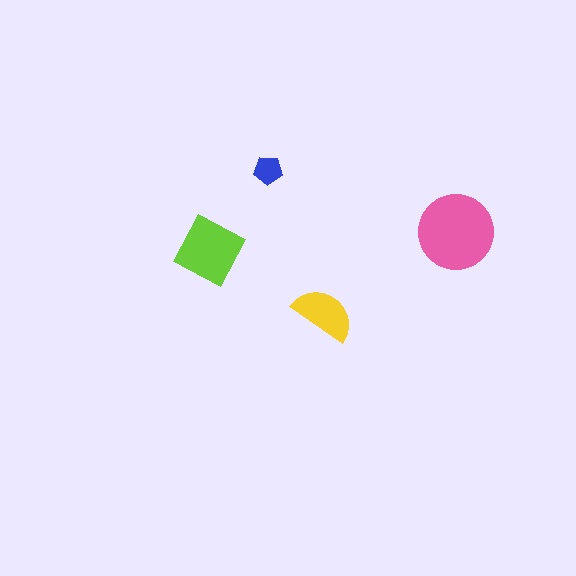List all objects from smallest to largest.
The blue pentagon, the yellow semicircle, the lime square, the pink circle.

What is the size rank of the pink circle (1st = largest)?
1st.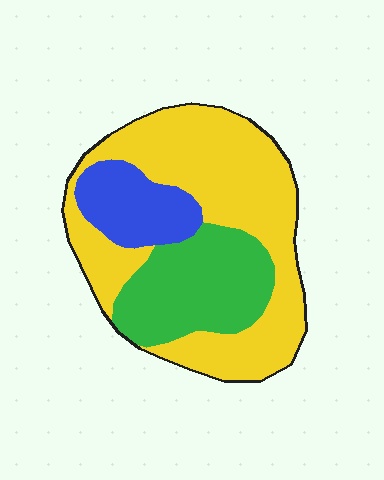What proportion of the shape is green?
Green takes up between a quarter and a half of the shape.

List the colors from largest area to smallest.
From largest to smallest: yellow, green, blue.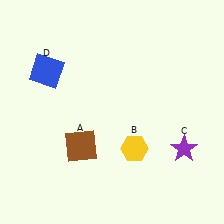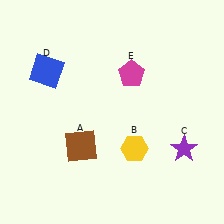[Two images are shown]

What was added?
A magenta pentagon (E) was added in Image 2.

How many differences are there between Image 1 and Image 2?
There is 1 difference between the two images.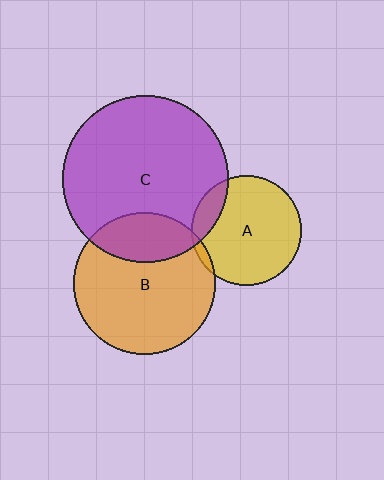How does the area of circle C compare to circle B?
Approximately 1.4 times.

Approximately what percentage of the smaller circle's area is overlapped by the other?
Approximately 5%.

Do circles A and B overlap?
Yes.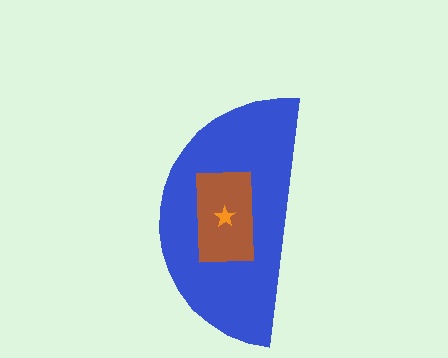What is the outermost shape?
The blue semicircle.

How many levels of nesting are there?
3.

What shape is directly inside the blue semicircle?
The brown rectangle.